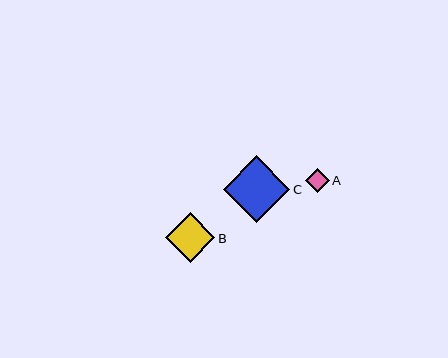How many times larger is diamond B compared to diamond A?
Diamond B is approximately 2.1 times the size of diamond A.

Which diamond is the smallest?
Diamond A is the smallest with a size of approximately 23 pixels.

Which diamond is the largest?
Diamond C is the largest with a size of approximately 67 pixels.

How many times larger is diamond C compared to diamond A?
Diamond C is approximately 2.8 times the size of diamond A.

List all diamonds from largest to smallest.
From largest to smallest: C, B, A.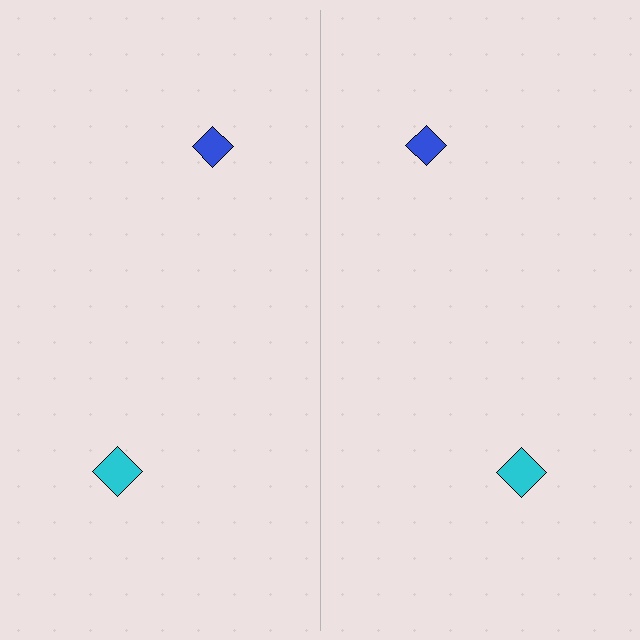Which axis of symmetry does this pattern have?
The pattern has a vertical axis of symmetry running through the center of the image.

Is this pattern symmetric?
Yes, this pattern has bilateral (reflection) symmetry.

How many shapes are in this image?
There are 4 shapes in this image.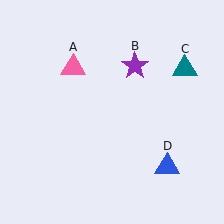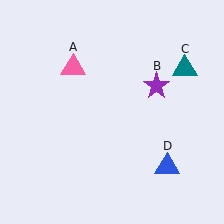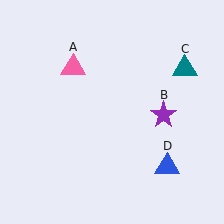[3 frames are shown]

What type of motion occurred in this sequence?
The purple star (object B) rotated clockwise around the center of the scene.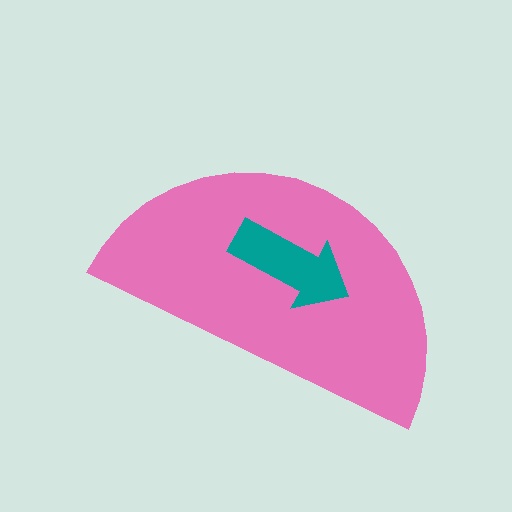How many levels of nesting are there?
2.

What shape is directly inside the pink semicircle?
The teal arrow.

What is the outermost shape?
The pink semicircle.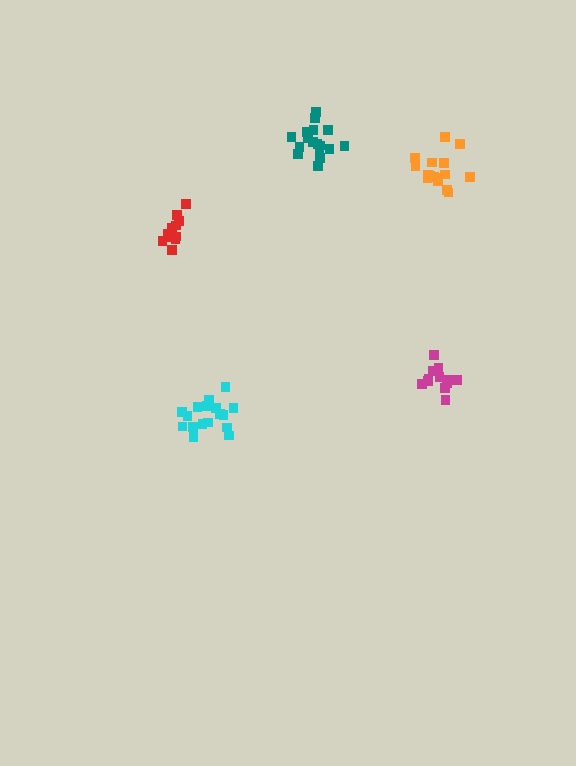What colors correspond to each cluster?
The clusters are colored: red, cyan, orange, magenta, teal.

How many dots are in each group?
Group 1: 12 dots, Group 2: 17 dots, Group 3: 17 dots, Group 4: 12 dots, Group 5: 17 dots (75 total).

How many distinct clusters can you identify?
There are 5 distinct clusters.